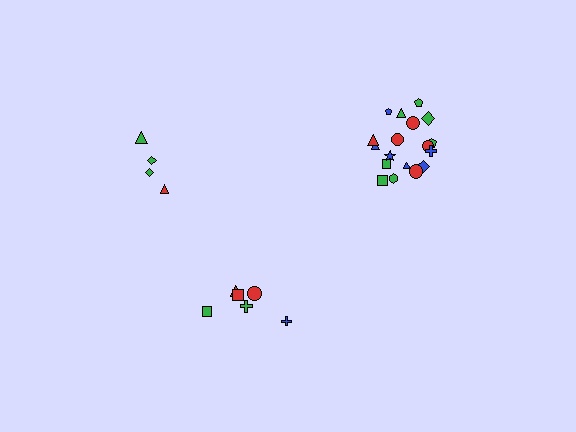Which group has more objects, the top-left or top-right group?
The top-right group.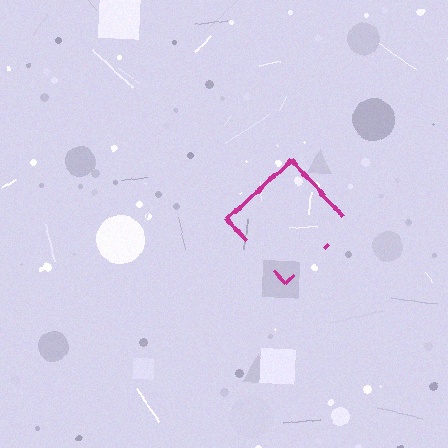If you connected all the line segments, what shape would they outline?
They would outline a diamond.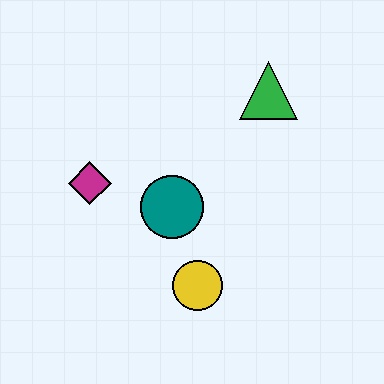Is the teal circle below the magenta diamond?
Yes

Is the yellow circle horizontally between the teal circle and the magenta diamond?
No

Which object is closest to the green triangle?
The teal circle is closest to the green triangle.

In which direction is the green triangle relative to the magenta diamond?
The green triangle is to the right of the magenta diamond.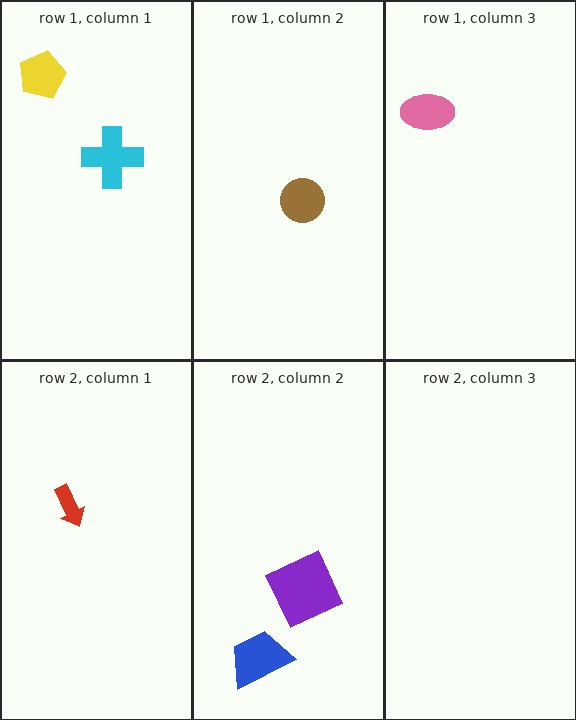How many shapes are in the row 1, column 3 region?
1.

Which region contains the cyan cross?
The row 1, column 1 region.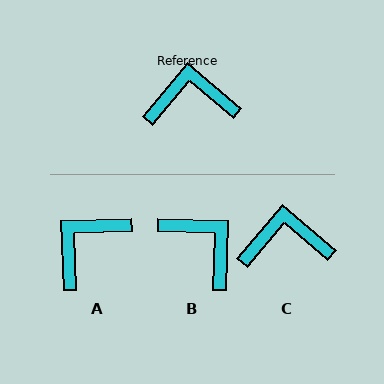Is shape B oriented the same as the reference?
No, it is off by about 51 degrees.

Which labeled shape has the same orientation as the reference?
C.